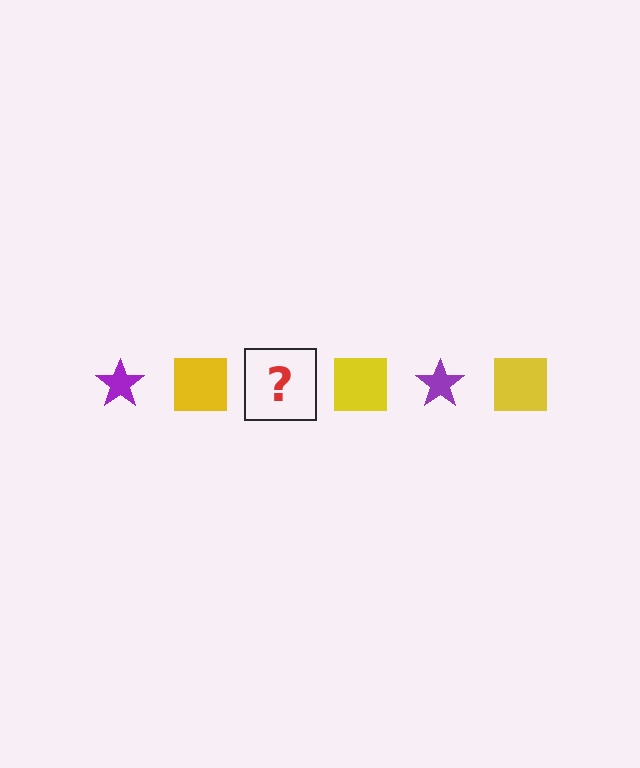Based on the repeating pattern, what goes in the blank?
The blank should be a purple star.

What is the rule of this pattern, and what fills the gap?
The rule is that the pattern alternates between purple star and yellow square. The gap should be filled with a purple star.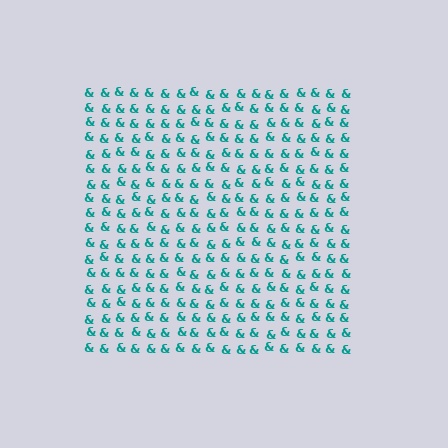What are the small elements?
The small elements are ampersands.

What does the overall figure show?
The overall figure shows a square.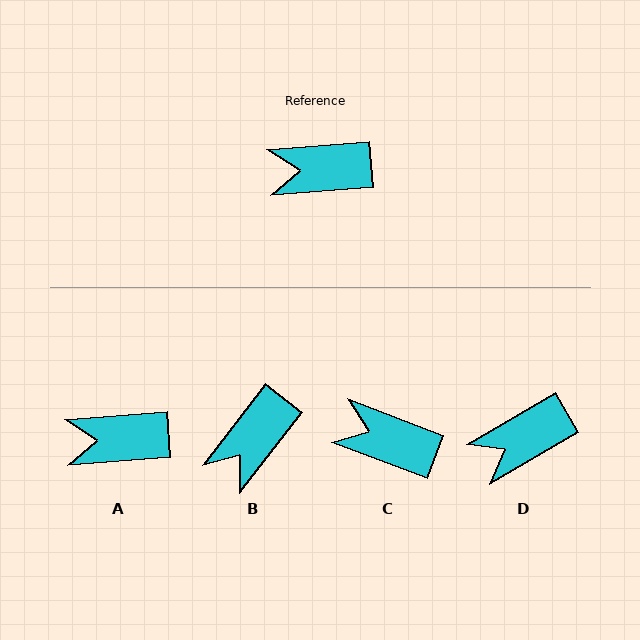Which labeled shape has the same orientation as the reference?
A.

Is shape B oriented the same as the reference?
No, it is off by about 48 degrees.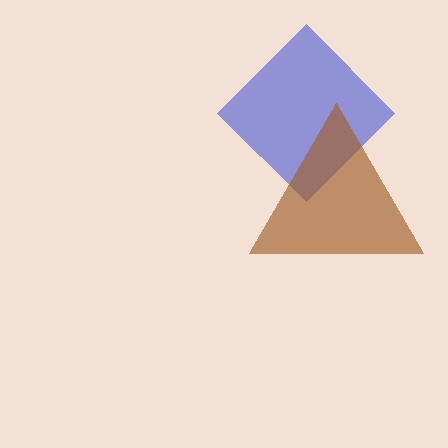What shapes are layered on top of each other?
The layered shapes are: a blue diamond, a brown triangle.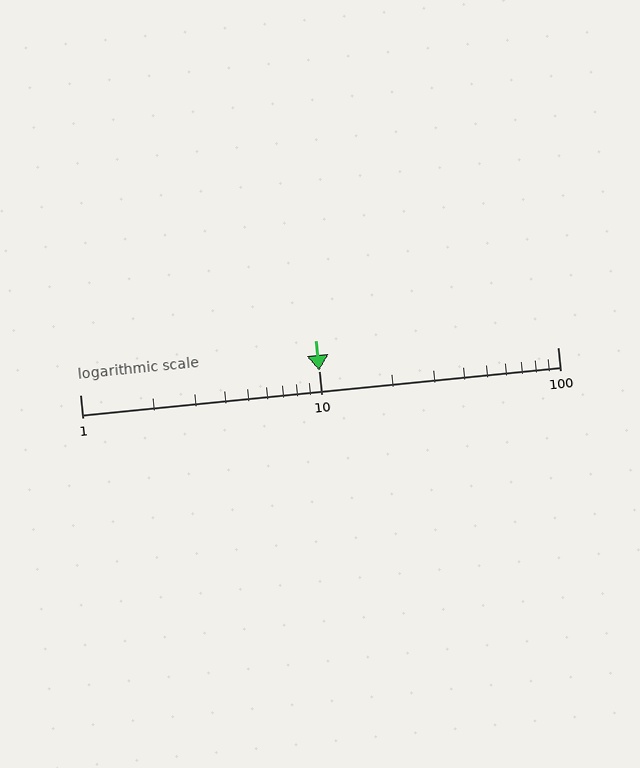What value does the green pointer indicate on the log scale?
The pointer indicates approximately 10.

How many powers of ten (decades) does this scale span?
The scale spans 2 decades, from 1 to 100.